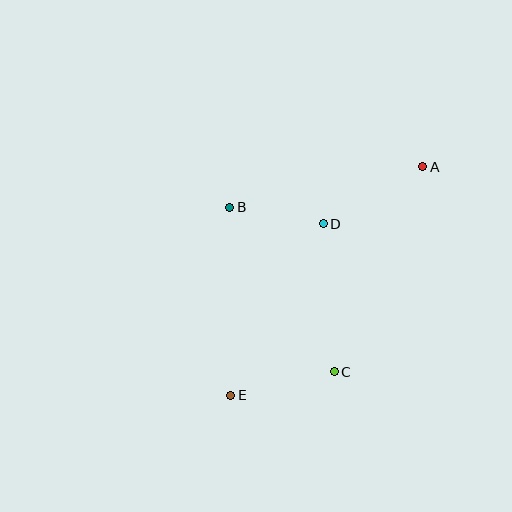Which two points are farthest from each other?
Points A and E are farthest from each other.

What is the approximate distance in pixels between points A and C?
The distance between A and C is approximately 223 pixels.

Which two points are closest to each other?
Points B and D are closest to each other.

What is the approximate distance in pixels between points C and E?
The distance between C and E is approximately 106 pixels.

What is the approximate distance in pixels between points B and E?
The distance between B and E is approximately 188 pixels.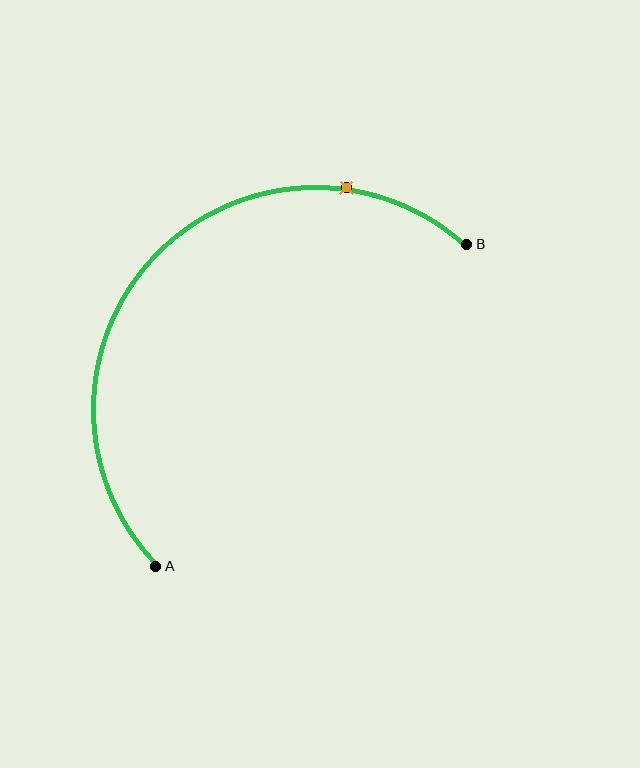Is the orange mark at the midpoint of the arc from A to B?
No. The orange mark lies on the arc but is closer to endpoint B. The arc midpoint would be at the point on the curve equidistant along the arc from both A and B.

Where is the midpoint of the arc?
The arc midpoint is the point on the curve farthest from the straight line joining A and B. It sits above and to the left of that line.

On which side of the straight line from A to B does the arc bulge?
The arc bulges above and to the left of the straight line connecting A and B.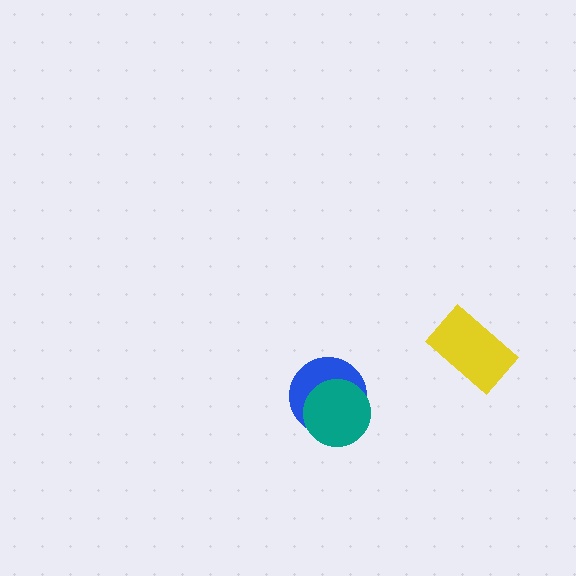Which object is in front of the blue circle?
The teal circle is in front of the blue circle.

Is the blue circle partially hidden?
Yes, it is partially covered by another shape.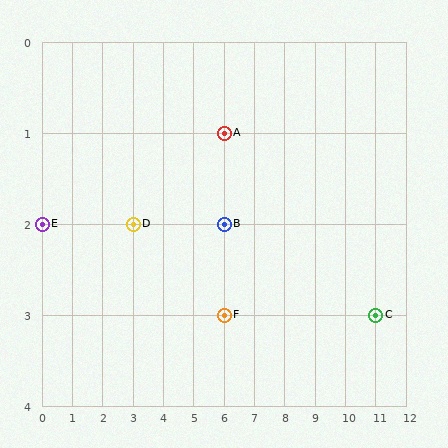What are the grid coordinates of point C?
Point C is at grid coordinates (11, 3).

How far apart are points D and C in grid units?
Points D and C are 8 columns and 1 row apart (about 8.1 grid units diagonally).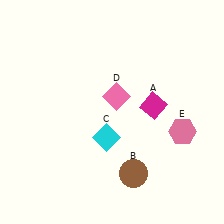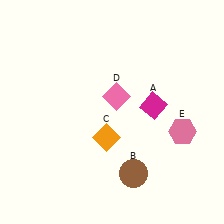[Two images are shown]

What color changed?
The diamond (C) changed from cyan in Image 1 to orange in Image 2.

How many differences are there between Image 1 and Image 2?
There is 1 difference between the two images.